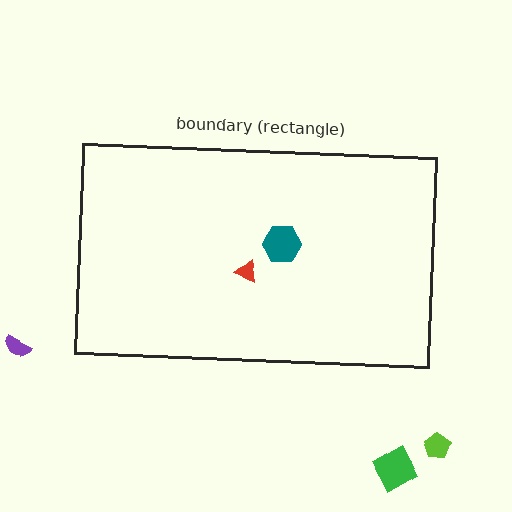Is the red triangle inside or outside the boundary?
Inside.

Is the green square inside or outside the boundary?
Outside.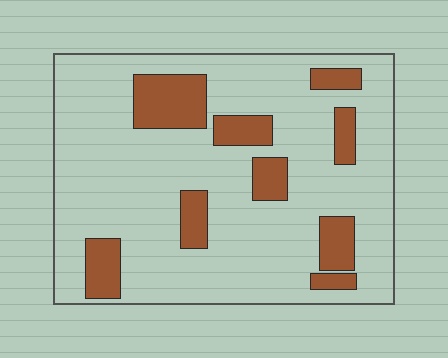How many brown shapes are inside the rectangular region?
9.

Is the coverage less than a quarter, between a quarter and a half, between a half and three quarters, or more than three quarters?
Less than a quarter.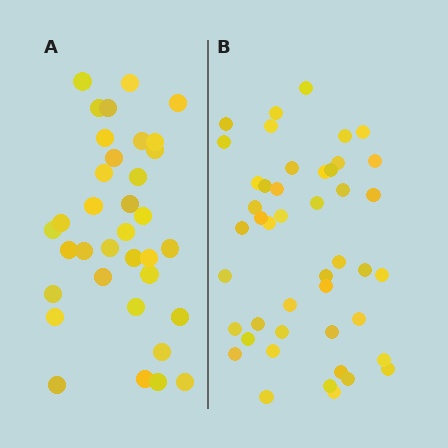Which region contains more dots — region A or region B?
Region B (the right region) has more dots.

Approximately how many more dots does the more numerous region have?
Region B has roughly 10 or so more dots than region A.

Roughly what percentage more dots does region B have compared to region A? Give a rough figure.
About 30% more.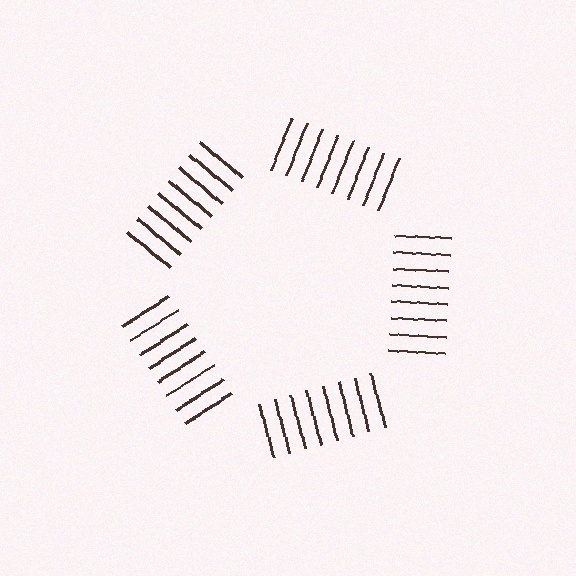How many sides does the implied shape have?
5 sides — the line-ends trace a pentagon.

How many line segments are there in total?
40 — 8 along each of the 5 edges.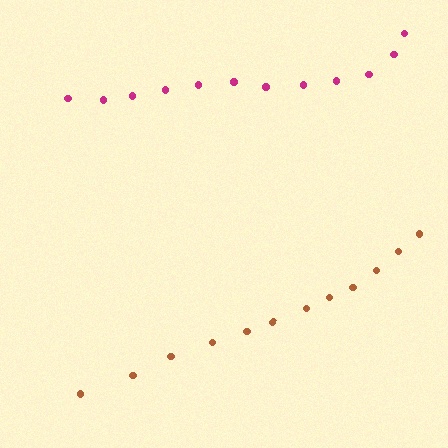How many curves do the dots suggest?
There are 2 distinct paths.